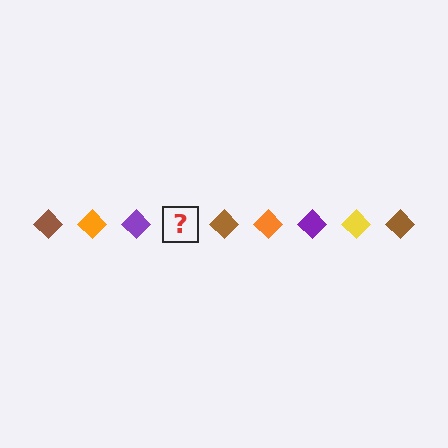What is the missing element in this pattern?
The missing element is a yellow diamond.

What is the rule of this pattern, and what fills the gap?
The rule is that the pattern cycles through brown, orange, purple, yellow diamonds. The gap should be filled with a yellow diamond.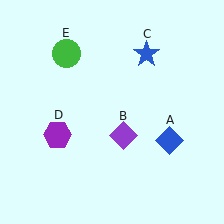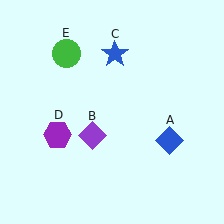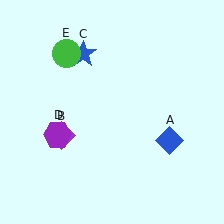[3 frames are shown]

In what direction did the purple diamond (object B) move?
The purple diamond (object B) moved left.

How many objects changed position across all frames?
2 objects changed position: purple diamond (object B), blue star (object C).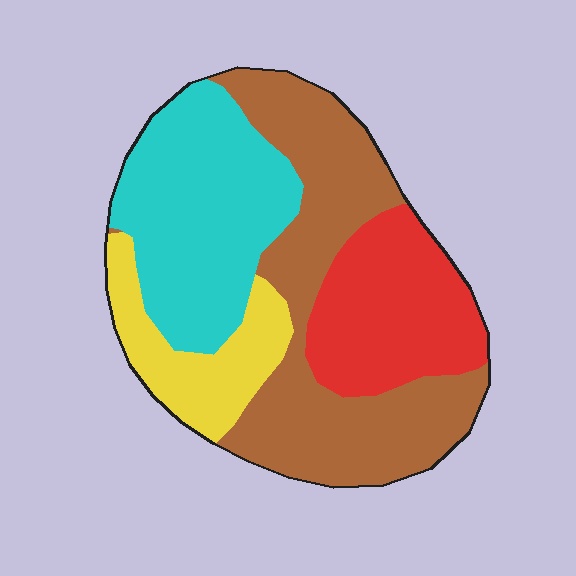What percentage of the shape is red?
Red covers around 20% of the shape.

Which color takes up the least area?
Yellow, at roughly 15%.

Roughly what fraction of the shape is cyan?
Cyan takes up about one quarter (1/4) of the shape.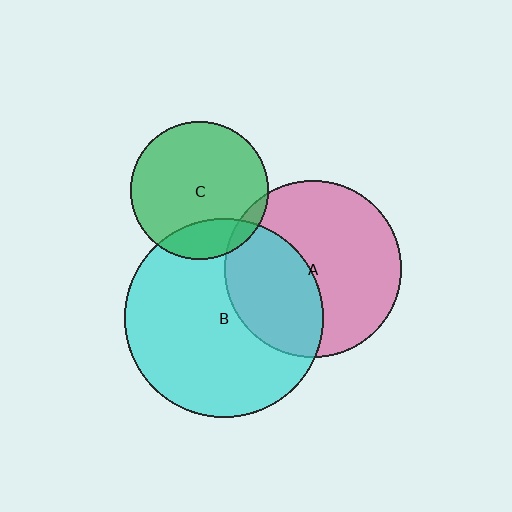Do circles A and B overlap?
Yes.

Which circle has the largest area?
Circle B (cyan).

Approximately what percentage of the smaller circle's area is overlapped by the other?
Approximately 40%.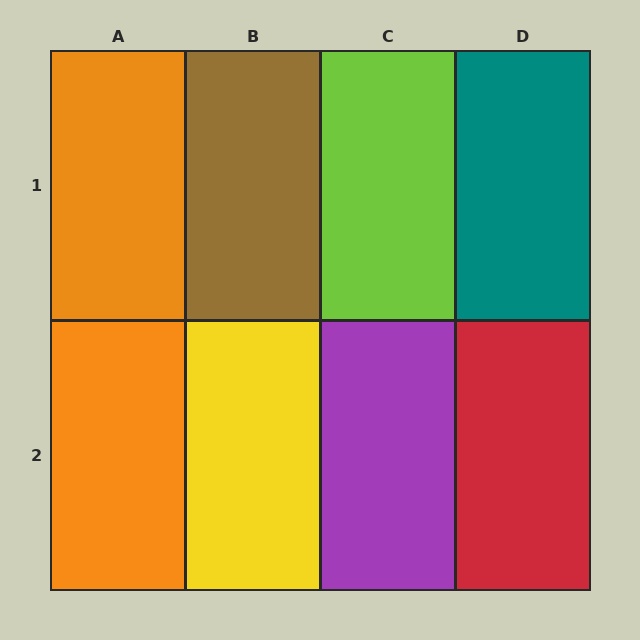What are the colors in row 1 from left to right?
Orange, brown, lime, teal.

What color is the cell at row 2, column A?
Orange.